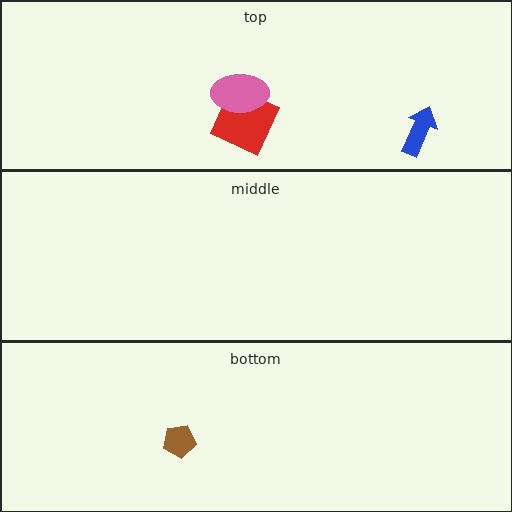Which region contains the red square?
The top region.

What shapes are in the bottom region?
The brown pentagon.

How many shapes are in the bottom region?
1.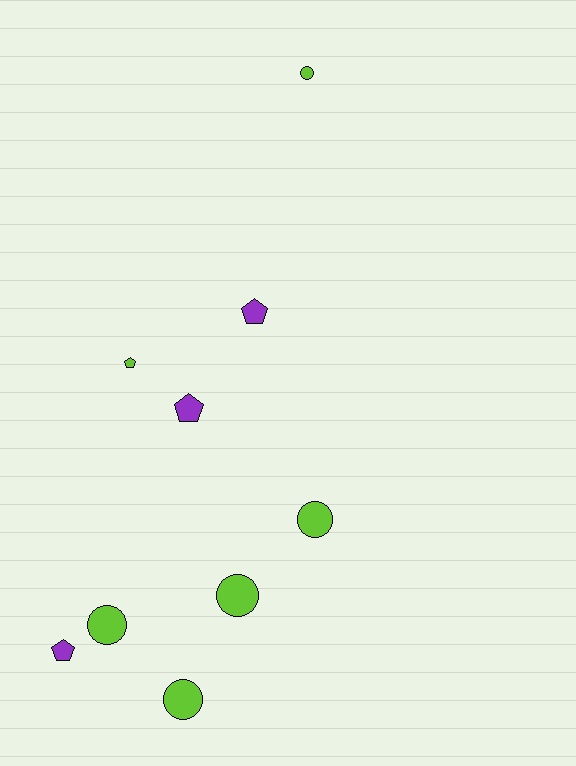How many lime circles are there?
There are 5 lime circles.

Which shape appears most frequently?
Circle, with 5 objects.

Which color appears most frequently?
Lime, with 6 objects.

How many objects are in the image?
There are 9 objects.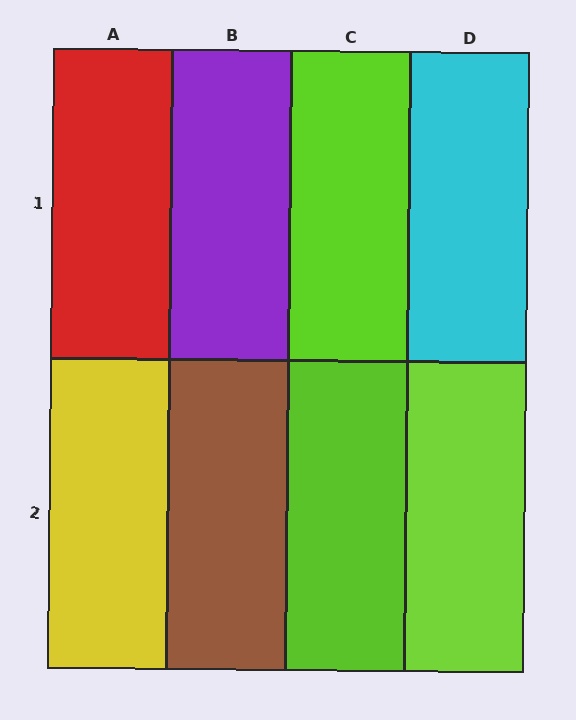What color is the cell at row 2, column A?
Yellow.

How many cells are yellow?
1 cell is yellow.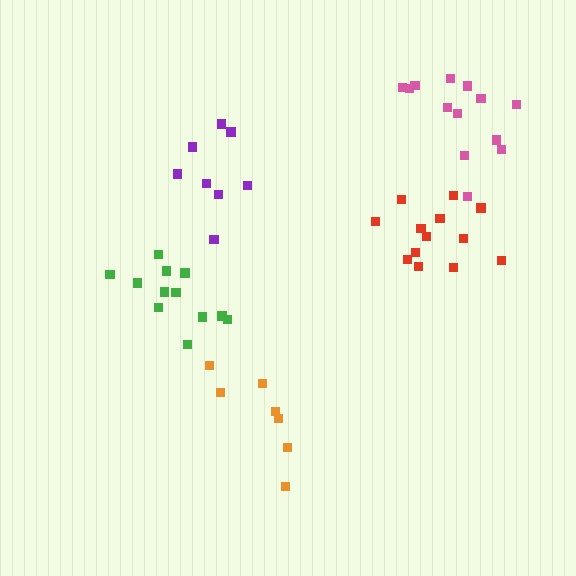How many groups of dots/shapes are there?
There are 5 groups.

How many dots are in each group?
Group 1: 12 dots, Group 2: 8 dots, Group 3: 13 dots, Group 4: 13 dots, Group 5: 7 dots (53 total).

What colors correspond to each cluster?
The clusters are colored: green, purple, pink, red, orange.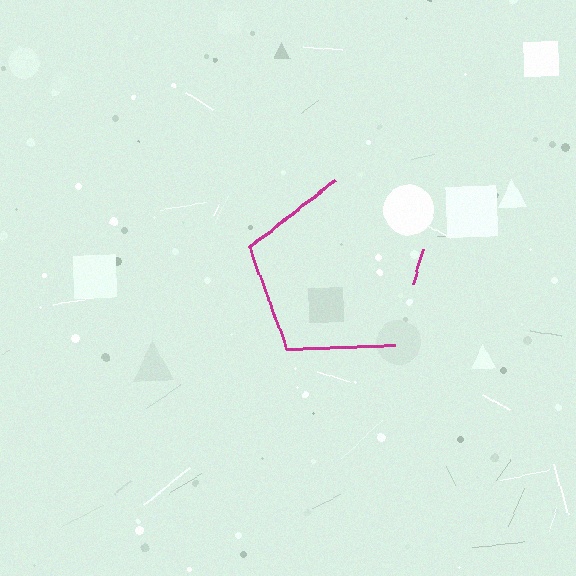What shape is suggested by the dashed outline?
The dashed outline suggests a pentagon.